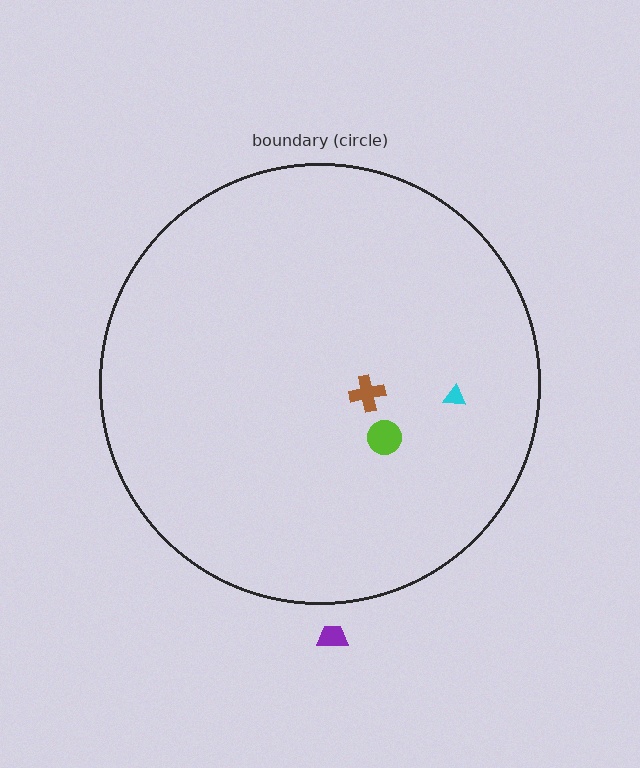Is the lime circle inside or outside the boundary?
Inside.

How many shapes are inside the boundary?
3 inside, 1 outside.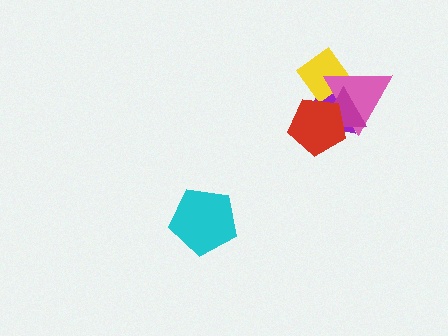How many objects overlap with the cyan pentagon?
0 objects overlap with the cyan pentagon.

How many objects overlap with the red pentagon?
4 objects overlap with the red pentagon.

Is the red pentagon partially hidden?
No, no other shape covers it.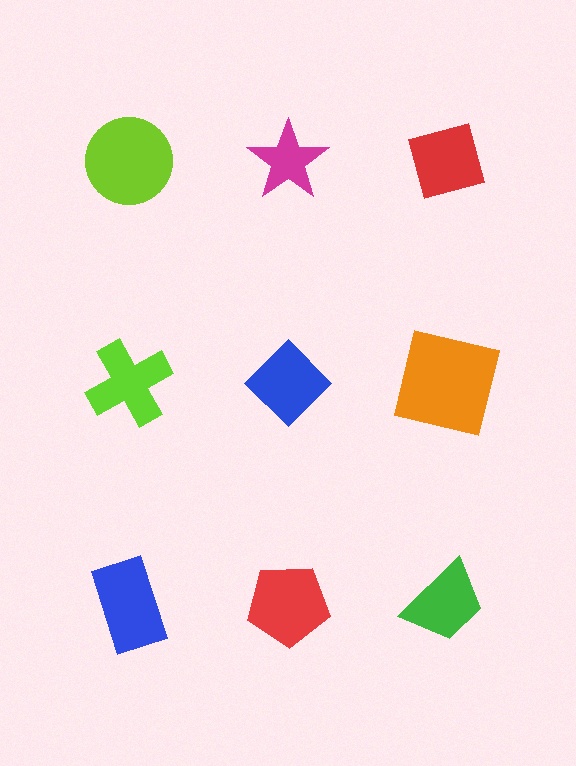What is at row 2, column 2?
A blue diamond.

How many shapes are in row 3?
3 shapes.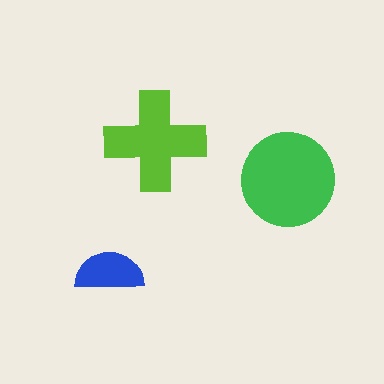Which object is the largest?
The green circle.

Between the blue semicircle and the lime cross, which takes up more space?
The lime cross.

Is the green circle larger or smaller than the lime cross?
Larger.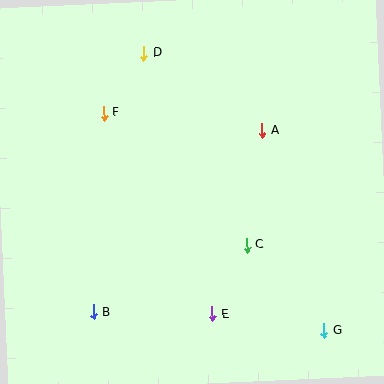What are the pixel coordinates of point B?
Point B is at (94, 312).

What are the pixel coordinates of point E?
Point E is at (212, 314).